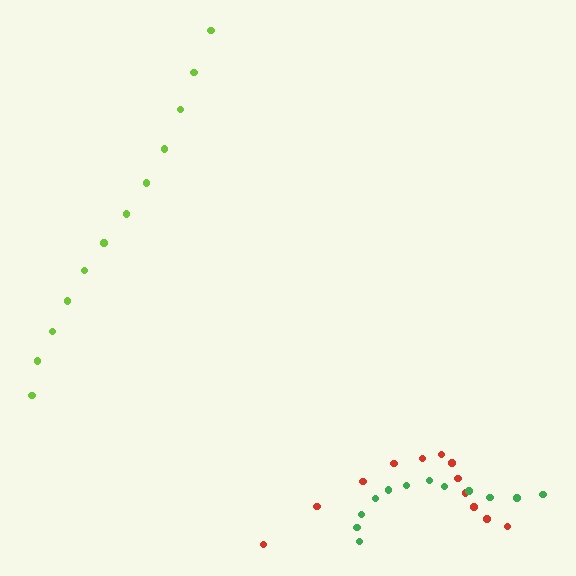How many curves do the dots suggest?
There are 3 distinct paths.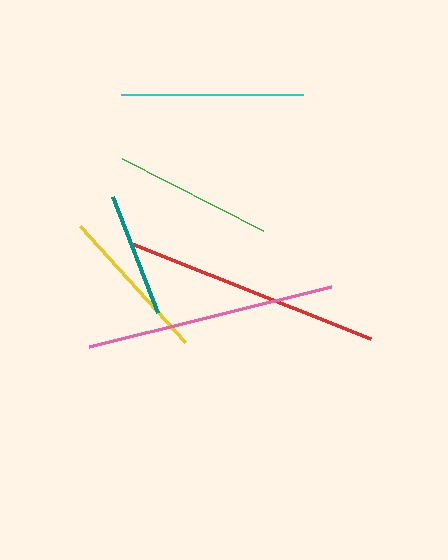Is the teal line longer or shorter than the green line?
The green line is longer than the teal line.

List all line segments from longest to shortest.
From longest to shortest: red, pink, cyan, green, yellow, teal.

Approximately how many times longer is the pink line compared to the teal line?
The pink line is approximately 2.0 times the length of the teal line.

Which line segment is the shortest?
The teal line is the shortest at approximately 125 pixels.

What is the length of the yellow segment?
The yellow segment is approximately 156 pixels long.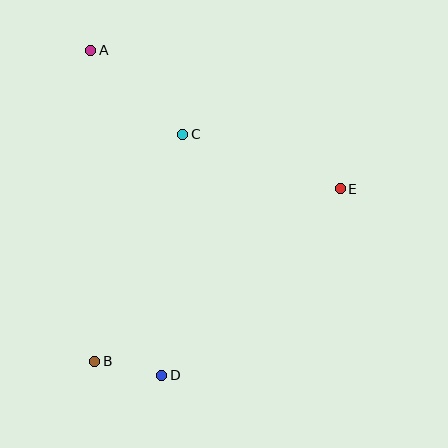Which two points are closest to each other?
Points B and D are closest to each other.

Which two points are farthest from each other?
Points A and D are farthest from each other.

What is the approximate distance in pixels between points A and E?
The distance between A and E is approximately 285 pixels.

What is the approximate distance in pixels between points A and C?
The distance between A and C is approximately 124 pixels.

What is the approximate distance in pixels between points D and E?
The distance between D and E is approximately 258 pixels.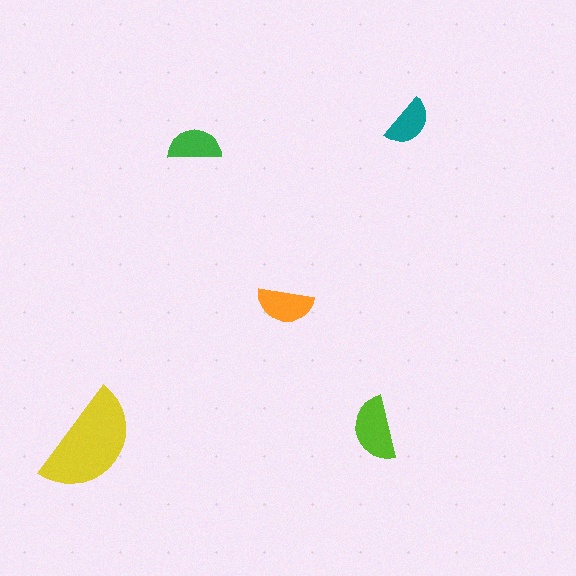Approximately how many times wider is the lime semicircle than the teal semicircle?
About 1.5 times wider.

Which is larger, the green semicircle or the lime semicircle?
The lime one.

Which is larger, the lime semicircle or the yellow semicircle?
The yellow one.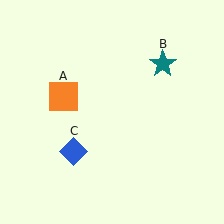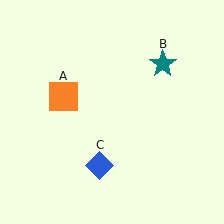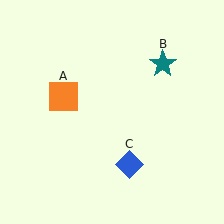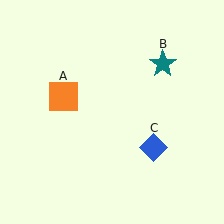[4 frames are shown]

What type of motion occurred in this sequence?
The blue diamond (object C) rotated counterclockwise around the center of the scene.